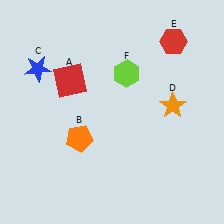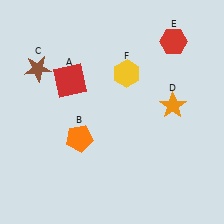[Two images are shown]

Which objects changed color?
C changed from blue to brown. F changed from lime to yellow.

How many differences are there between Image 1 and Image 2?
There are 2 differences between the two images.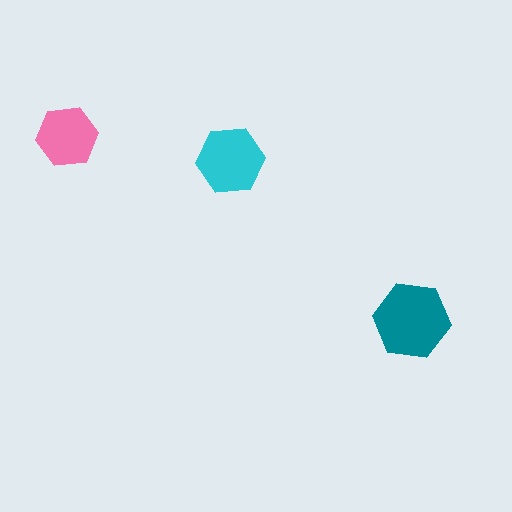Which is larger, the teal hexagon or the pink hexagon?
The teal one.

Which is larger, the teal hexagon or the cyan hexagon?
The teal one.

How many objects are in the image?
There are 3 objects in the image.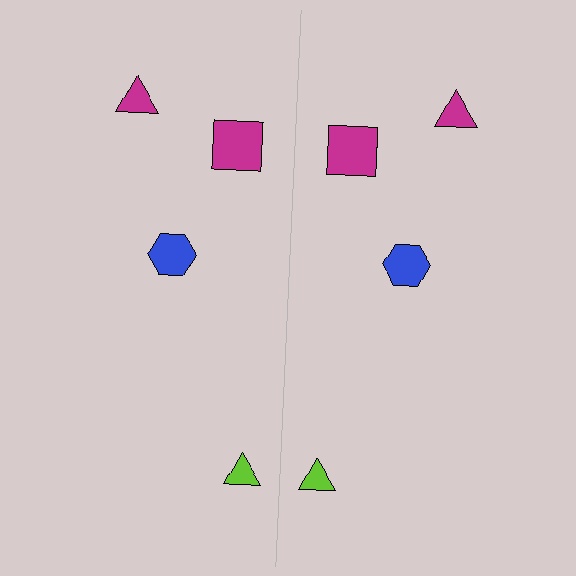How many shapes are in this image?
There are 8 shapes in this image.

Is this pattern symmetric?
Yes, this pattern has bilateral (reflection) symmetry.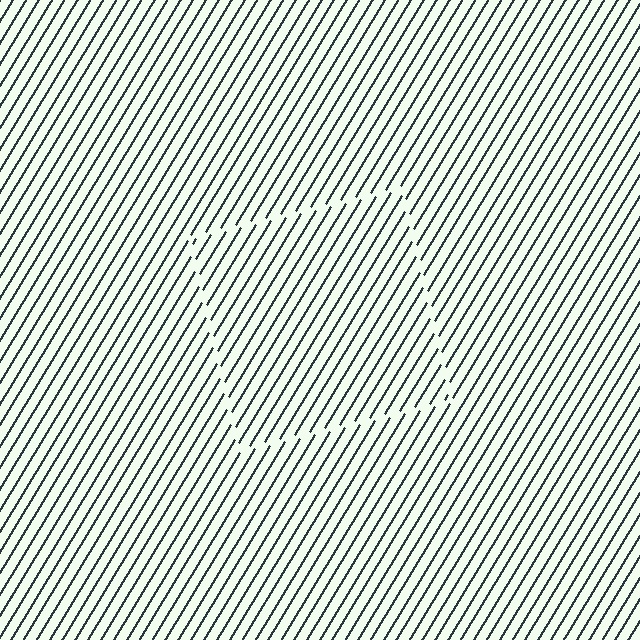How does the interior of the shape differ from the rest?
The interior of the shape contains the same grating, shifted by half a period — the contour is defined by the phase discontinuity where line-ends from the inner and outer gratings abut.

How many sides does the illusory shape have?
4 sides — the line-ends trace a square.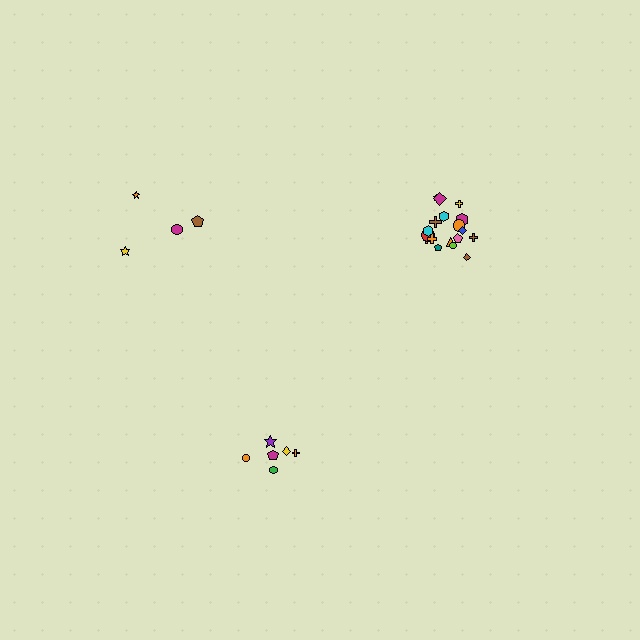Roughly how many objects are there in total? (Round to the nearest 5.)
Roughly 30 objects in total.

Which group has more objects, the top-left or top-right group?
The top-right group.